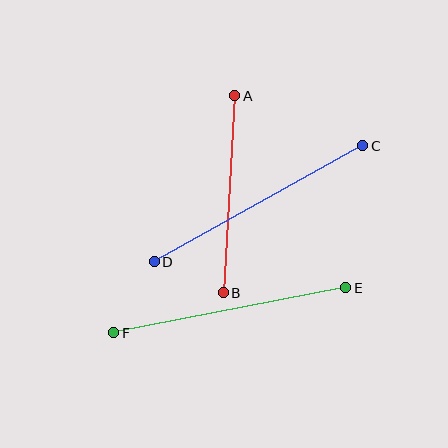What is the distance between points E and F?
The distance is approximately 236 pixels.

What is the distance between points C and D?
The distance is approximately 238 pixels.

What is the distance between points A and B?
The distance is approximately 197 pixels.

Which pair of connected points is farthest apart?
Points C and D are farthest apart.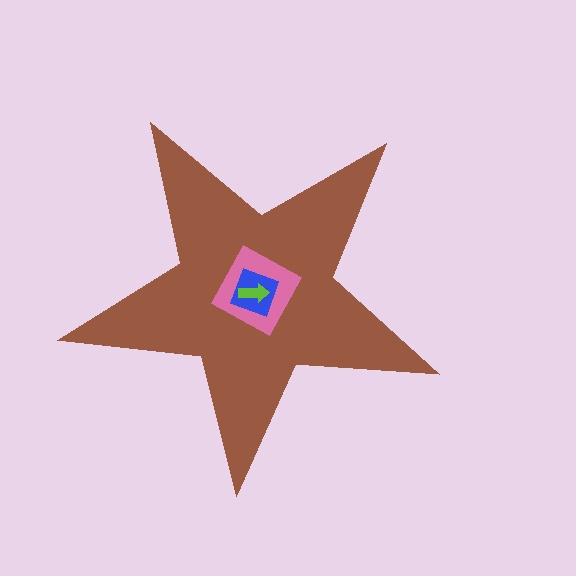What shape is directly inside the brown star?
The pink square.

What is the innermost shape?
The lime arrow.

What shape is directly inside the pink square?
The blue diamond.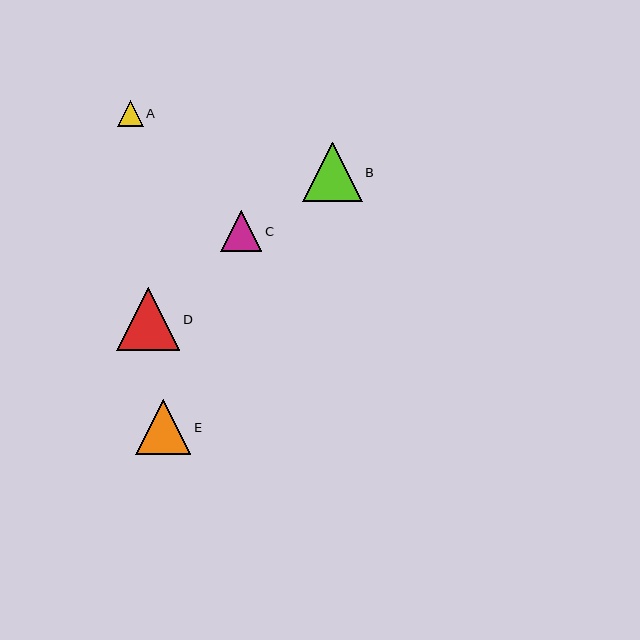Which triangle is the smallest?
Triangle A is the smallest with a size of approximately 26 pixels.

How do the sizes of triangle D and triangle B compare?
Triangle D and triangle B are approximately the same size.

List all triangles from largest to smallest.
From largest to smallest: D, B, E, C, A.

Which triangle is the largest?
Triangle D is the largest with a size of approximately 63 pixels.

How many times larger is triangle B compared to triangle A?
Triangle B is approximately 2.3 times the size of triangle A.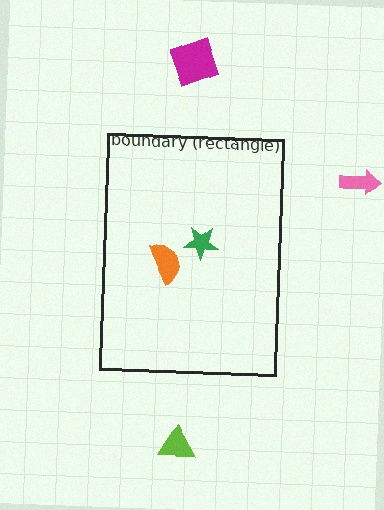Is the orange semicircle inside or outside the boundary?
Inside.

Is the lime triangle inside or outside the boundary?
Outside.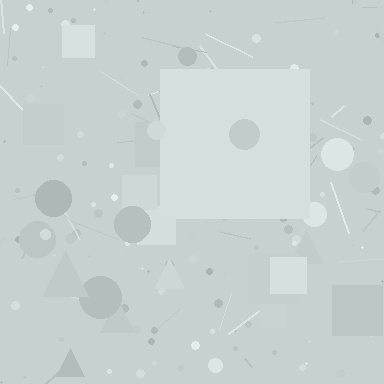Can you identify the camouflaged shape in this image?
The camouflaged shape is a square.